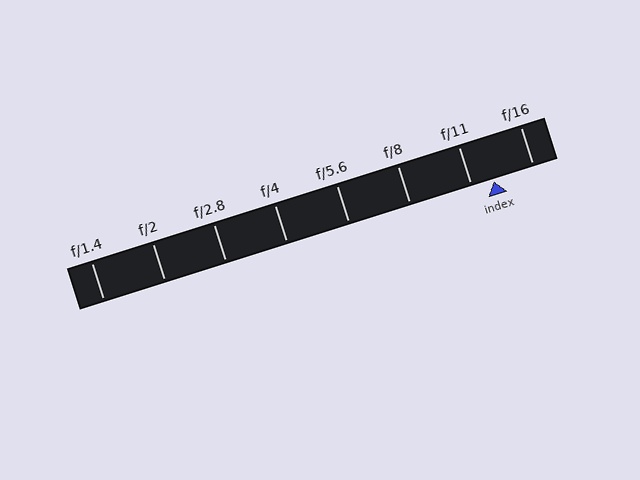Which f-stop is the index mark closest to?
The index mark is closest to f/11.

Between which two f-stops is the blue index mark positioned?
The index mark is between f/11 and f/16.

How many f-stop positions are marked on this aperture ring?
There are 8 f-stop positions marked.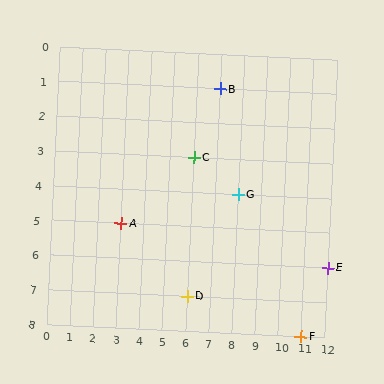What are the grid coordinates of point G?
Point G is at grid coordinates (8, 4).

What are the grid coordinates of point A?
Point A is at grid coordinates (3, 5).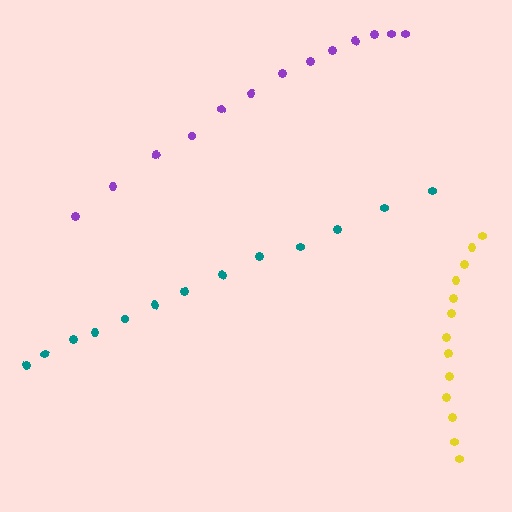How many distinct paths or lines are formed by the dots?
There are 3 distinct paths.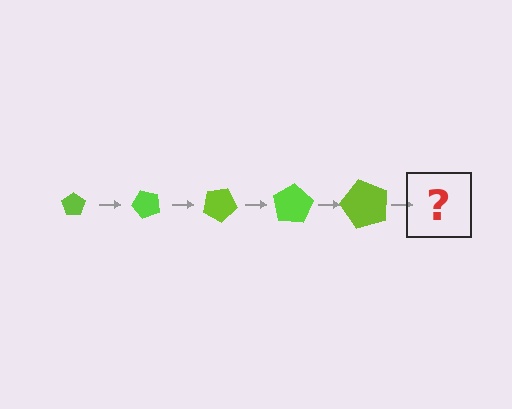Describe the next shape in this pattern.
It should be a pentagon, larger than the previous one and rotated 250 degrees from the start.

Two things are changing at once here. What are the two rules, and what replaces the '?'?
The two rules are that the pentagon grows larger each step and it rotates 50 degrees each step. The '?' should be a pentagon, larger than the previous one and rotated 250 degrees from the start.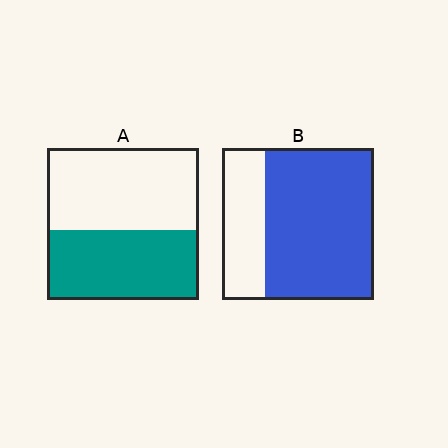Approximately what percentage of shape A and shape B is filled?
A is approximately 45% and B is approximately 70%.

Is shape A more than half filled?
Roughly half.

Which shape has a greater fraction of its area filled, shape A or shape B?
Shape B.